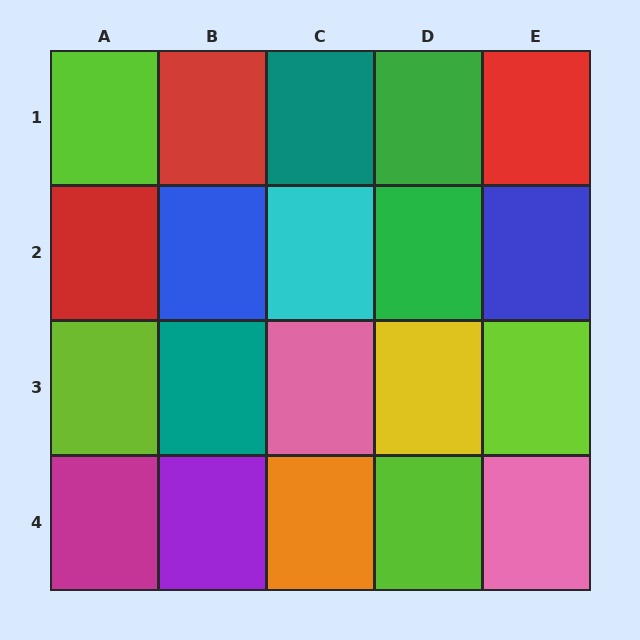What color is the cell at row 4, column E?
Pink.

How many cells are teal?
2 cells are teal.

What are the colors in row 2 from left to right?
Red, blue, cyan, green, blue.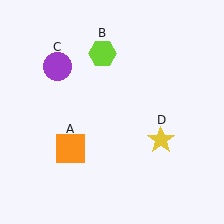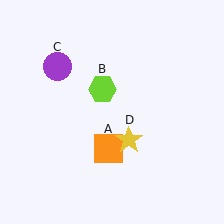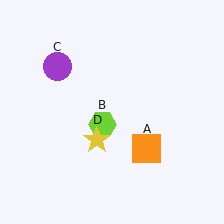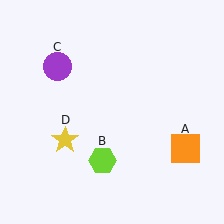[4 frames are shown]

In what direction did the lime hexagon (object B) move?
The lime hexagon (object B) moved down.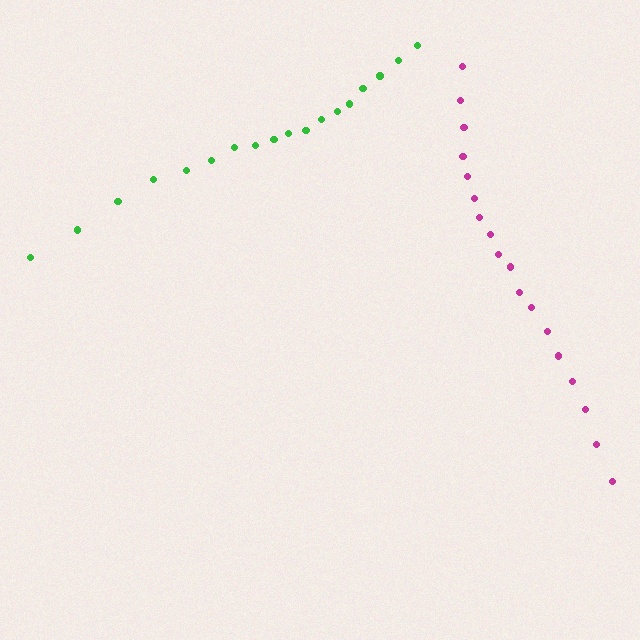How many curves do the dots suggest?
There are 2 distinct paths.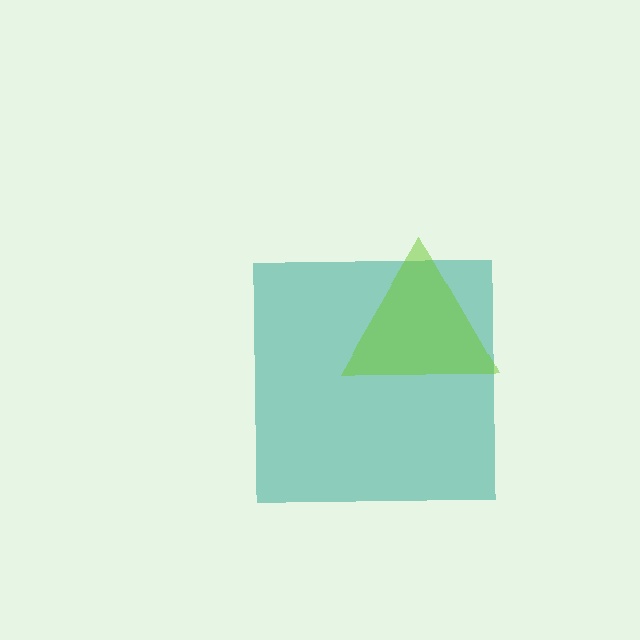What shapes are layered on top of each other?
The layered shapes are: a teal square, a lime triangle.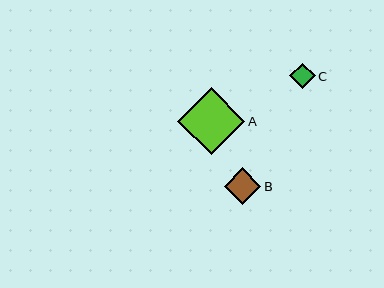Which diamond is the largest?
Diamond A is the largest with a size of approximately 67 pixels.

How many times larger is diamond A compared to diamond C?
Diamond A is approximately 2.6 times the size of diamond C.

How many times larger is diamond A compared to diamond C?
Diamond A is approximately 2.6 times the size of diamond C.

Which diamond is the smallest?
Diamond C is the smallest with a size of approximately 26 pixels.